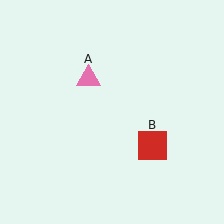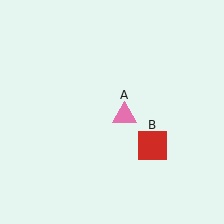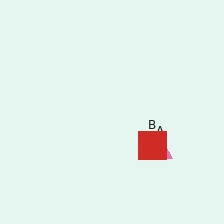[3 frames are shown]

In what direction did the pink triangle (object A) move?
The pink triangle (object A) moved down and to the right.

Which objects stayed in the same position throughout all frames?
Red square (object B) remained stationary.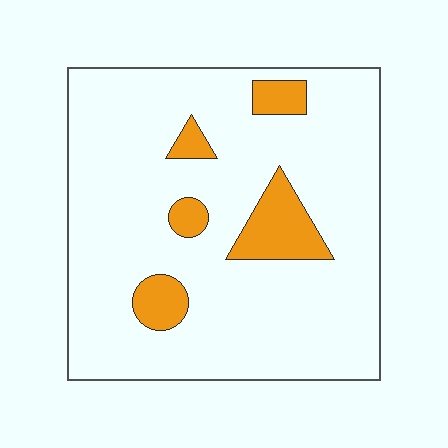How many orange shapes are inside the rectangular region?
5.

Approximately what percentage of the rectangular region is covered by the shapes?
Approximately 10%.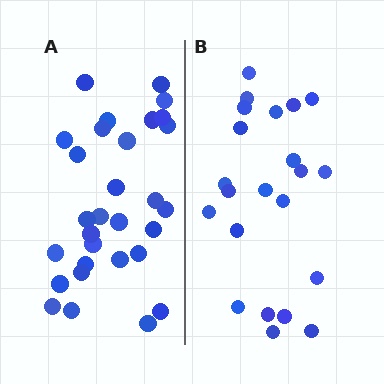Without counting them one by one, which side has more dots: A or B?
Region A (the left region) has more dots.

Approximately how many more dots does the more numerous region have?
Region A has roughly 8 or so more dots than region B.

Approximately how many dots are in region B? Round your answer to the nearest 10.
About 20 dots. (The exact count is 22, which rounds to 20.)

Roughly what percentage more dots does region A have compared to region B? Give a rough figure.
About 35% more.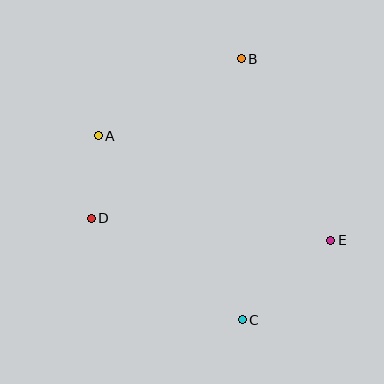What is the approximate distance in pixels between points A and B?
The distance between A and B is approximately 162 pixels.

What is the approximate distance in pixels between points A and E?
The distance between A and E is approximately 255 pixels.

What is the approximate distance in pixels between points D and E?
The distance between D and E is approximately 241 pixels.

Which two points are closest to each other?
Points A and D are closest to each other.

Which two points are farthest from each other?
Points B and C are farthest from each other.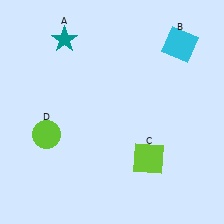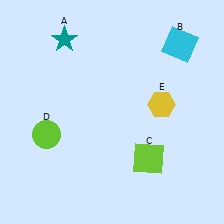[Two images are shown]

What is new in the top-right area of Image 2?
A yellow hexagon (E) was added in the top-right area of Image 2.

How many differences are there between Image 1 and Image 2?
There is 1 difference between the two images.